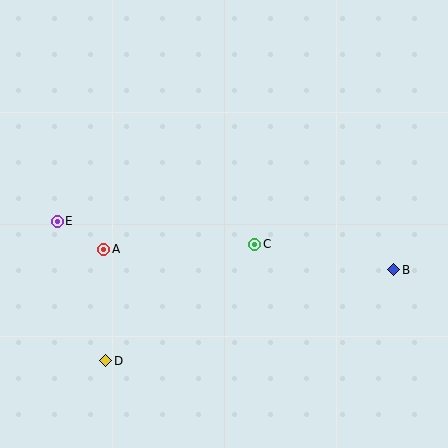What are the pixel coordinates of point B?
Point B is at (394, 270).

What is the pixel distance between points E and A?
The distance between E and A is 55 pixels.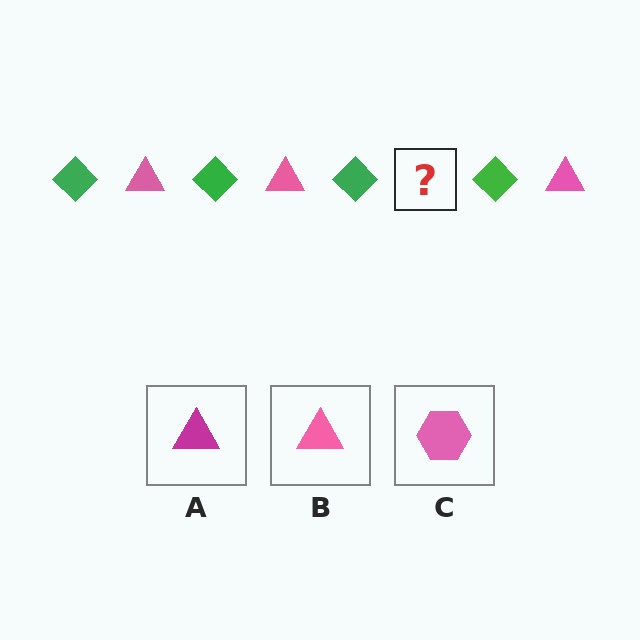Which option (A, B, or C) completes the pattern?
B.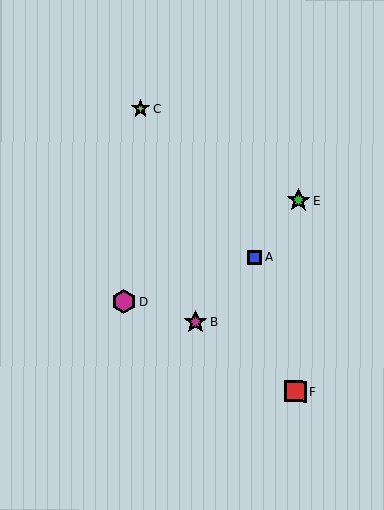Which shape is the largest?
The magenta hexagon (labeled D) is the largest.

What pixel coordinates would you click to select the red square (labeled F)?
Click at (295, 391) to select the red square F.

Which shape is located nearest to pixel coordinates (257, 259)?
The blue square (labeled A) at (254, 258) is nearest to that location.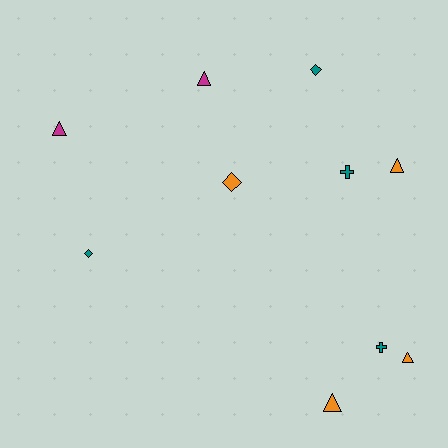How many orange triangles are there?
There are 3 orange triangles.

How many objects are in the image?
There are 10 objects.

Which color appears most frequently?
Orange, with 4 objects.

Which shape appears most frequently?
Triangle, with 5 objects.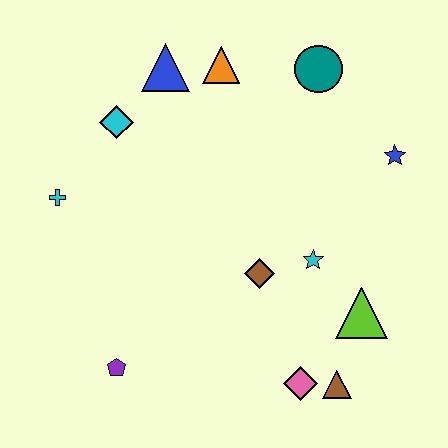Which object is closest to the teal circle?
The orange triangle is closest to the teal circle.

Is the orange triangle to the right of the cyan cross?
Yes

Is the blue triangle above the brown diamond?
Yes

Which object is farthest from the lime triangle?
The cyan cross is farthest from the lime triangle.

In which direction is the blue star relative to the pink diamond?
The blue star is above the pink diamond.